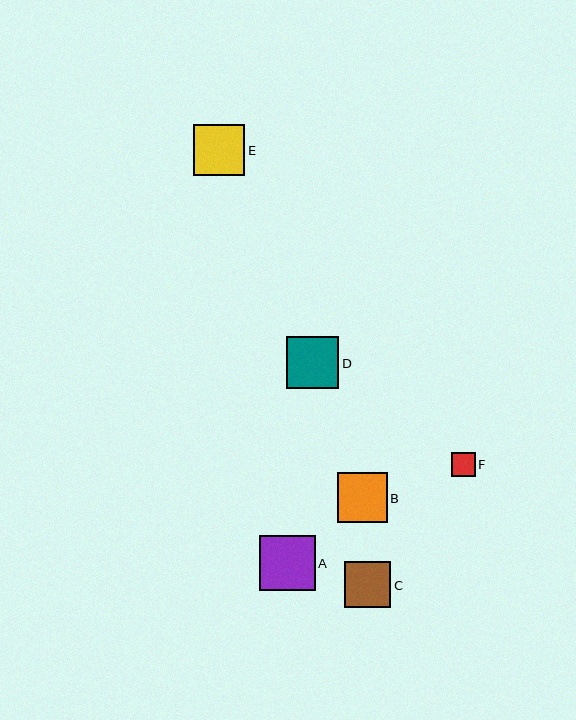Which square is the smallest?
Square F is the smallest with a size of approximately 24 pixels.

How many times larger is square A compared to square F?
Square A is approximately 2.4 times the size of square F.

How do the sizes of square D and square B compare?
Square D and square B are approximately the same size.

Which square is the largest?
Square A is the largest with a size of approximately 56 pixels.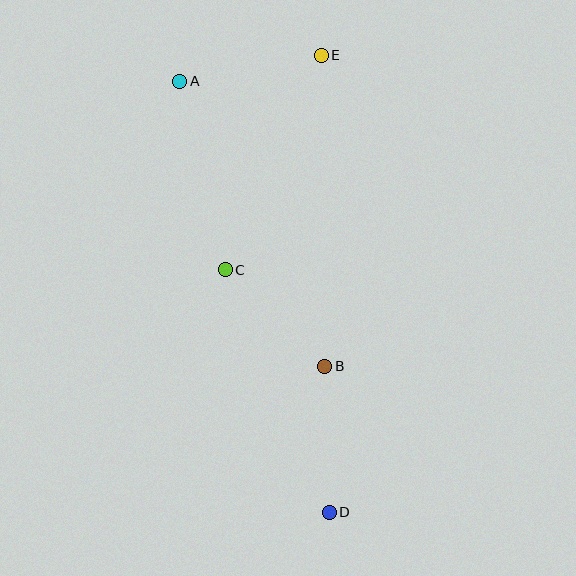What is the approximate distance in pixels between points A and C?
The distance between A and C is approximately 194 pixels.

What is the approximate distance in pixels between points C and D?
The distance between C and D is approximately 264 pixels.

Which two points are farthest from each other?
Points D and E are farthest from each other.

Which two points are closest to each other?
Points B and C are closest to each other.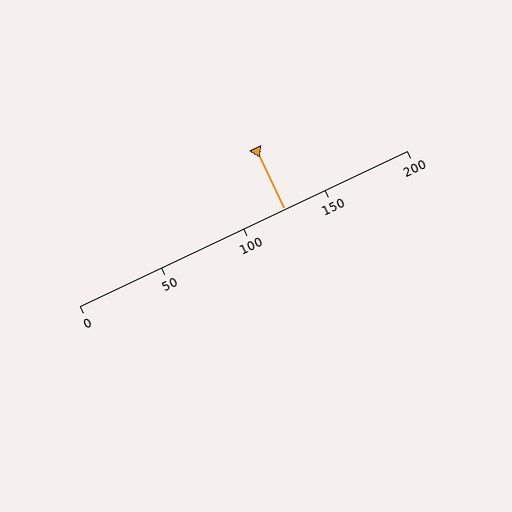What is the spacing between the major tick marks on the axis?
The major ticks are spaced 50 apart.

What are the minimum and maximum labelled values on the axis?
The axis runs from 0 to 200.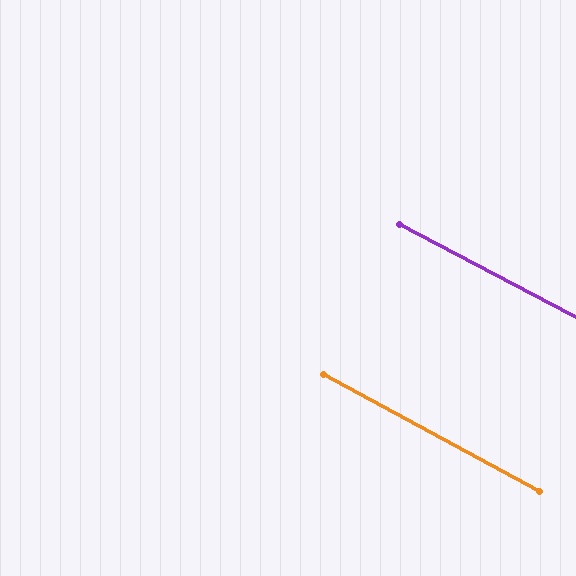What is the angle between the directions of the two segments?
Approximately 1 degree.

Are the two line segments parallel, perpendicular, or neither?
Parallel — their directions differ by only 0.7°.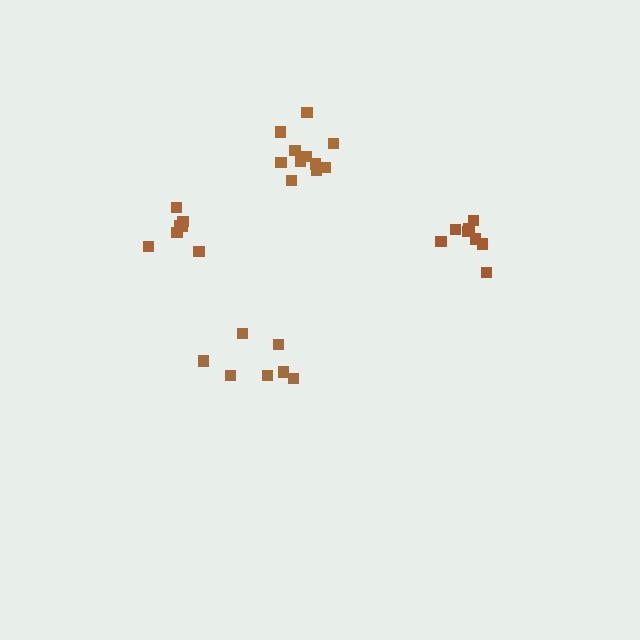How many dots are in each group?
Group 1: 7 dots, Group 2: 7 dots, Group 3: 9 dots, Group 4: 12 dots (35 total).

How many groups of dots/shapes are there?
There are 4 groups.